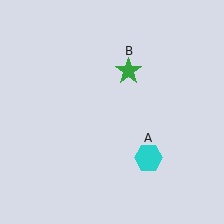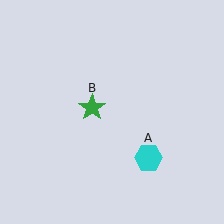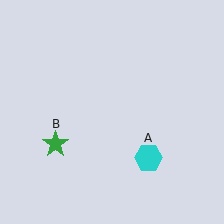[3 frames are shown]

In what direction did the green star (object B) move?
The green star (object B) moved down and to the left.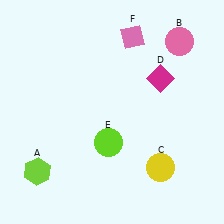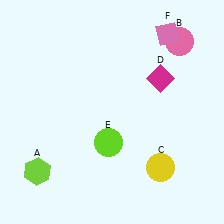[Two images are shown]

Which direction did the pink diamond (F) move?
The pink diamond (F) moved right.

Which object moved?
The pink diamond (F) moved right.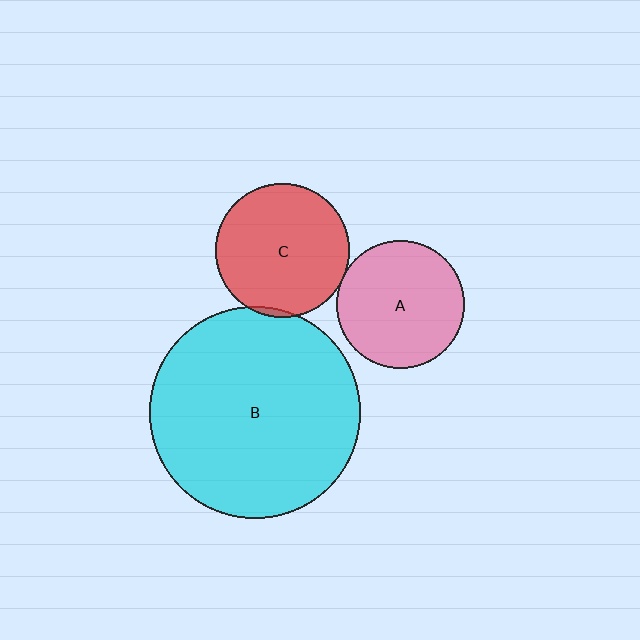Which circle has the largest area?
Circle B (cyan).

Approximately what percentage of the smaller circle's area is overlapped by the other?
Approximately 5%.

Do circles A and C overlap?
Yes.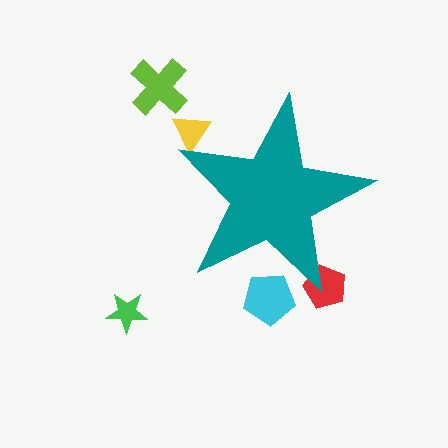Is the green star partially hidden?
No, the green star is fully visible.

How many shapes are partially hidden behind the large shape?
3 shapes are partially hidden.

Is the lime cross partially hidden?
No, the lime cross is fully visible.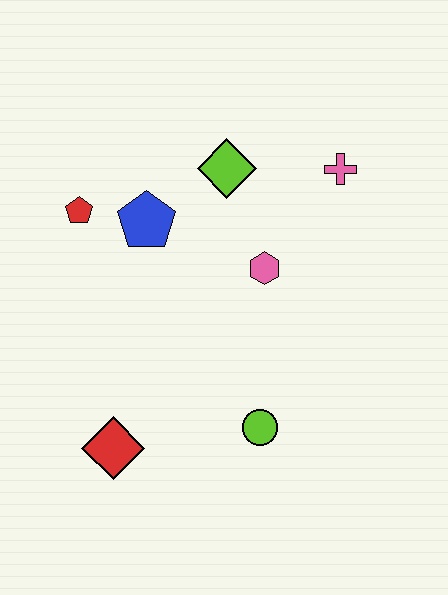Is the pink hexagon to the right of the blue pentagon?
Yes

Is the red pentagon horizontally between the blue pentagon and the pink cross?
No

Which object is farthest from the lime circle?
The red pentagon is farthest from the lime circle.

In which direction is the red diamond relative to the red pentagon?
The red diamond is below the red pentagon.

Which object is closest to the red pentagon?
The blue pentagon is closest to the red pentagon.